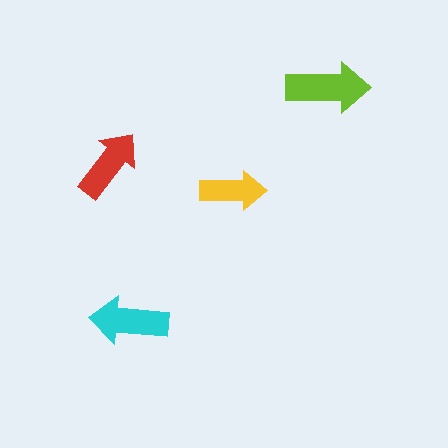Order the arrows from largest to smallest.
the lime one, the cyan one, the red one, the yellow one.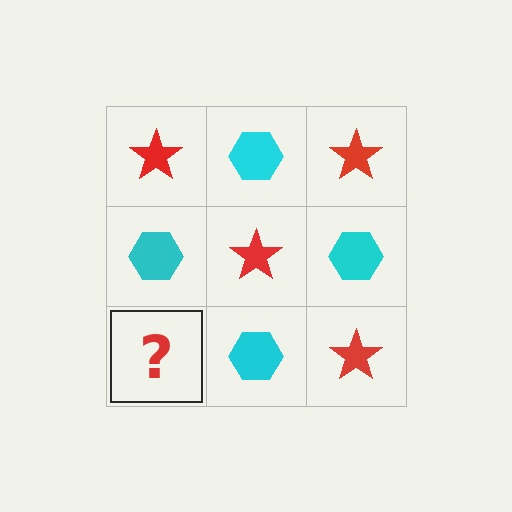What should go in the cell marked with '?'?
The missing cell should contain a red star.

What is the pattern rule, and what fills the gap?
The rule is that it alternates red star and cyan hexagon in a checkerboard pattern. The gap should be filled with a red star.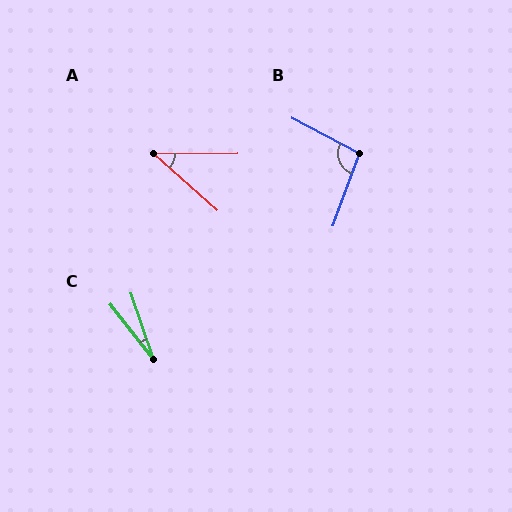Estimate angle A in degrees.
Approximately 42 degrees.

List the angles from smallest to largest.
C (19°), A (42°), B (98°).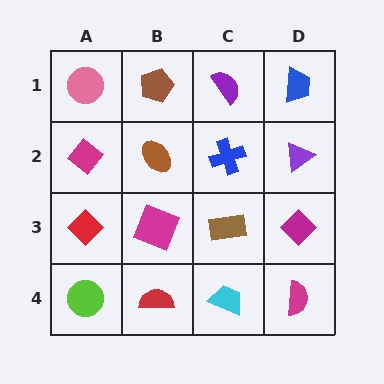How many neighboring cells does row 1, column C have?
3.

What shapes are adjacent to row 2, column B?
A brown pentagon (row 1, column B), a magenta square (row 3, column B), a magenta diamond (row 2, column A), a blue cross (row 2, column C).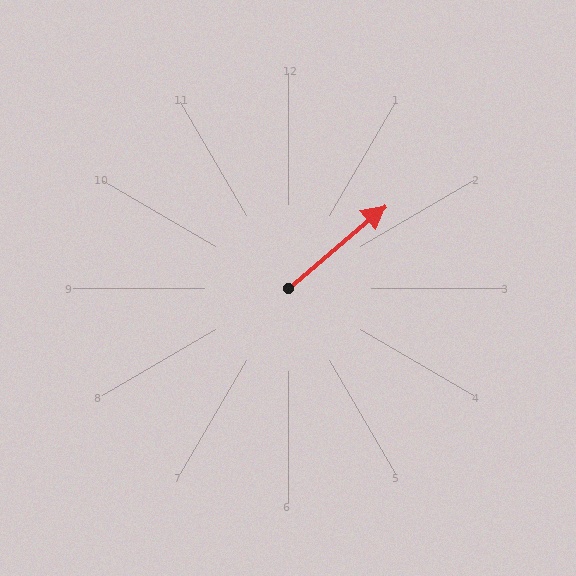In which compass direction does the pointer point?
Northeast.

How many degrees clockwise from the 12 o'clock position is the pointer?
Approximately 50 degrees.